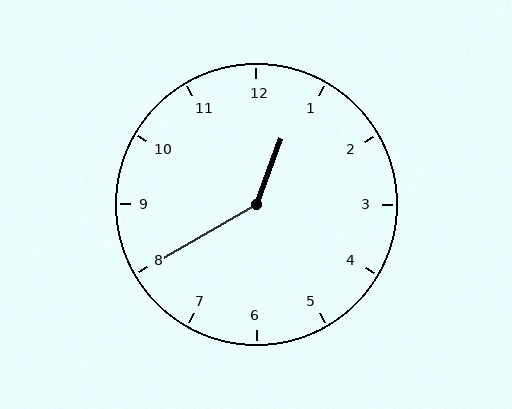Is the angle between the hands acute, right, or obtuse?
It is obtuse.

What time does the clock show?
12:40.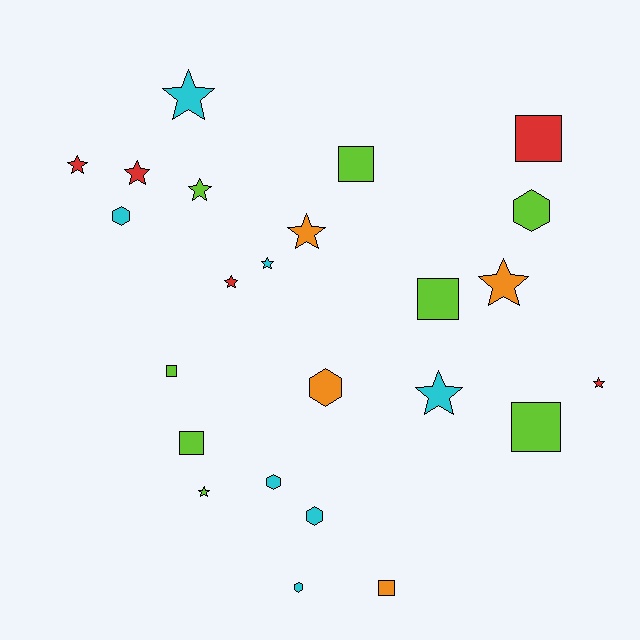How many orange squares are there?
There is 1 orange square.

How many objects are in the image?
There are 24 objects.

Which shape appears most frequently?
Star, with 11 objects.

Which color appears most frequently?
Lime, with 8 objects.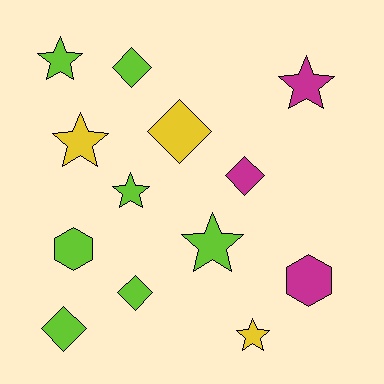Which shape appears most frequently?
Star, with 6 objects.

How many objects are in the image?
There are 13 objects.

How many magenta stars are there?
There is 1 magenta star.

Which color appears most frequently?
Lime, with 7 objects.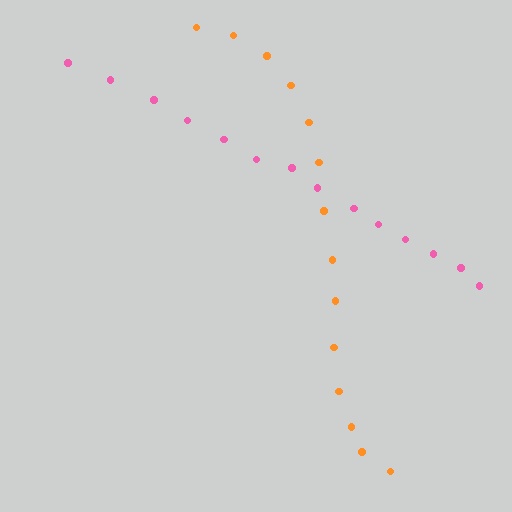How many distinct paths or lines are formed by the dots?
There are 2 distinct paths.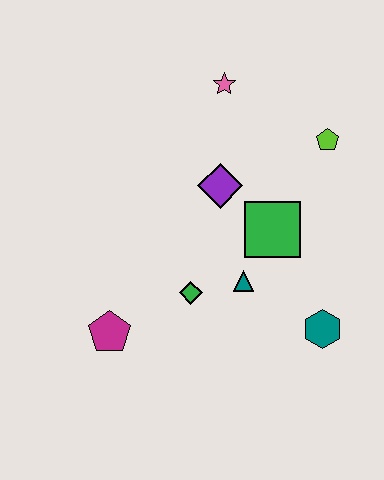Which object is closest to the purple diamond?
The green square is closest to the purple diamond.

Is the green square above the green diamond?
Yes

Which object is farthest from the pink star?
The magenta pentagon is farthest from the pink star.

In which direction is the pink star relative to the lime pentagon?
The pink star is to the left of the lime pentagon.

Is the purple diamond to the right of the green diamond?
Yes